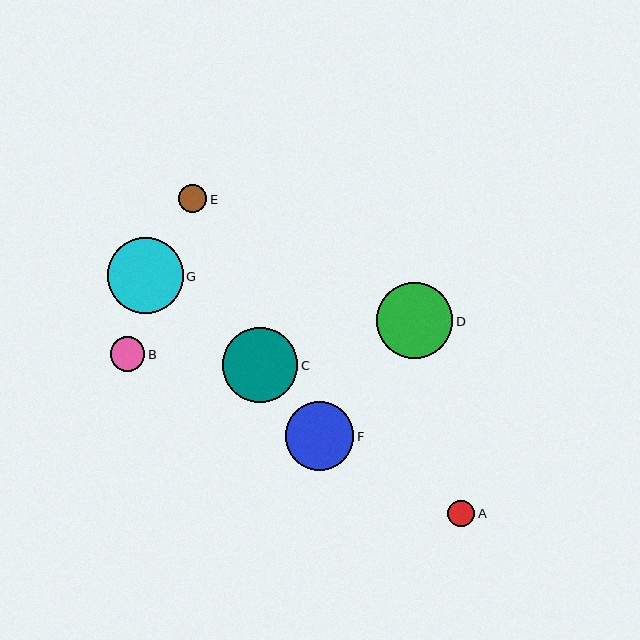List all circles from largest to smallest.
From largest to smallest: G, D, C, F, B, E, A.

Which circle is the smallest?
Circle A is the smallest with a size of approximately 27 pixels.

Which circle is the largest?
Circle G is the largest with a size of approximately 76 pixels.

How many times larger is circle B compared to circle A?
Circle B is approximately 1.3 times the size of circle A.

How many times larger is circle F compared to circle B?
Circle F is approximately 2.0 times the size of circle B.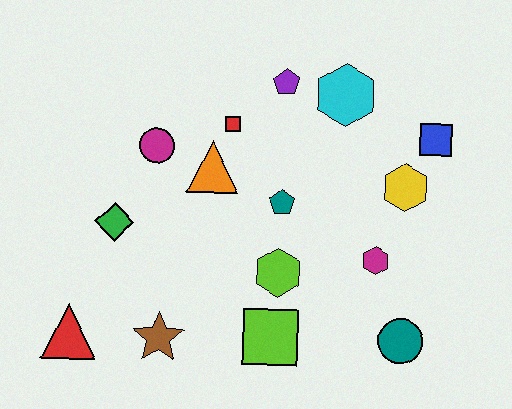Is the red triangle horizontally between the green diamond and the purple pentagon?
No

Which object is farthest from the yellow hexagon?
The red triangle is farthest from the yellow hexagon.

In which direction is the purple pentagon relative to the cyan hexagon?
The purple pentagon is to the left of the cyan hexagon.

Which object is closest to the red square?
The orange triangle is closest to the red square.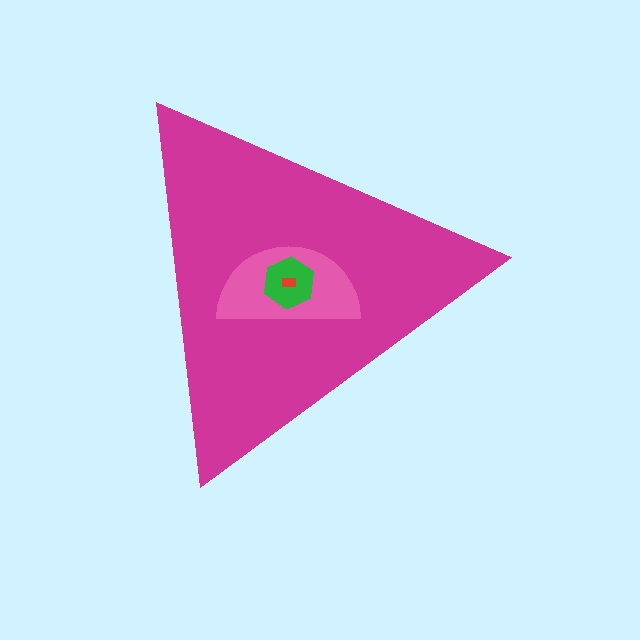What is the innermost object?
The red rectangle.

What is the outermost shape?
The magenta triangle.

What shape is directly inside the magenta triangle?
The pink semicircle.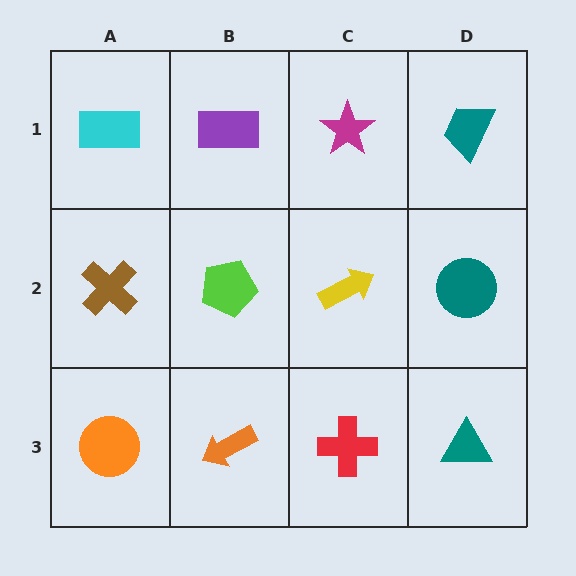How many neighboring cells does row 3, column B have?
3.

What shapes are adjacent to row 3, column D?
A teal circle (row 2, column D), a red cross (row 3, column C).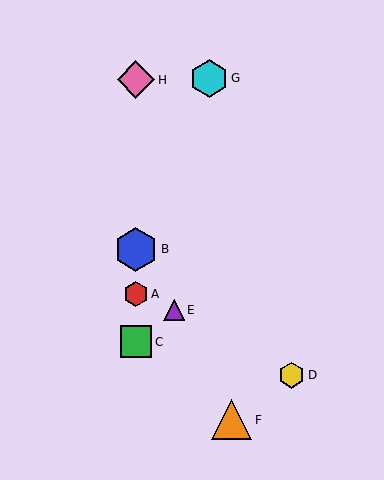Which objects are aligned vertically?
Objects A, B, C, H are aligned vertically.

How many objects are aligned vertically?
4 objects (A, B, C, H) are aligned vertically.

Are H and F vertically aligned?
No, H is at x≈136 and F is at x≈232.